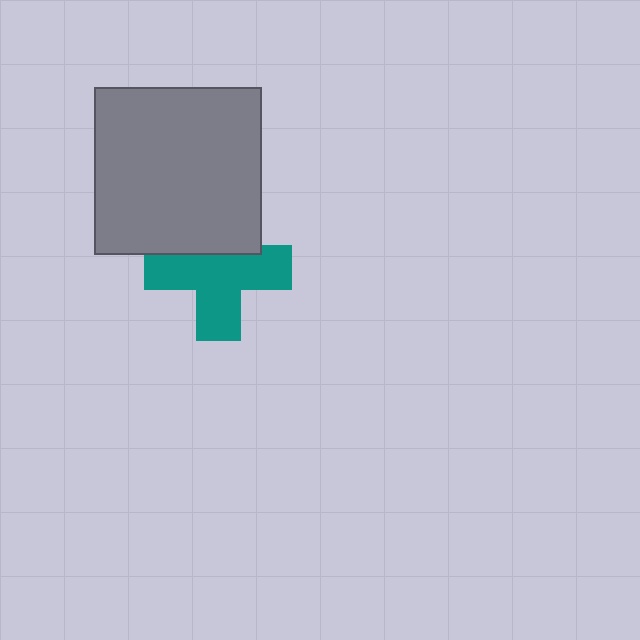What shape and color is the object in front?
The object in front is a gray square.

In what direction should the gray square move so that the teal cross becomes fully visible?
The gray square should move up. That is the shortest direction to clear the overlap and leave the teal cross fully visible.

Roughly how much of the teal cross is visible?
Most of it is visible (roughly 68%).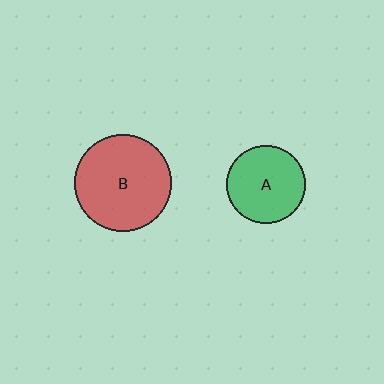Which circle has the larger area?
Circle B (red).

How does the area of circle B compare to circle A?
Approximately 1.5 times.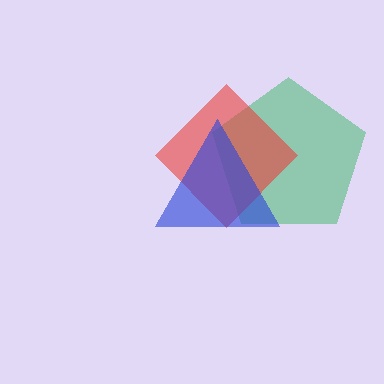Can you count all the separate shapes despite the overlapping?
Yes, there are 3 separate shapes.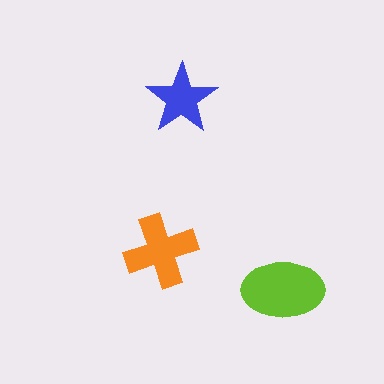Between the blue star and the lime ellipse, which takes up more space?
The lime ellipse.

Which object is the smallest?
The blue star.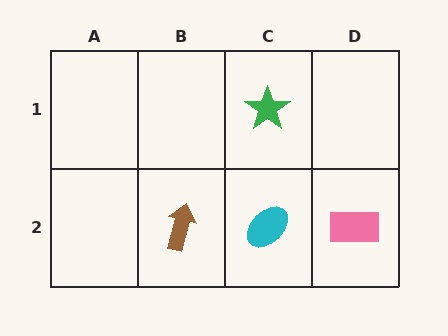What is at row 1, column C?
A green star.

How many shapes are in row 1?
1 shape.